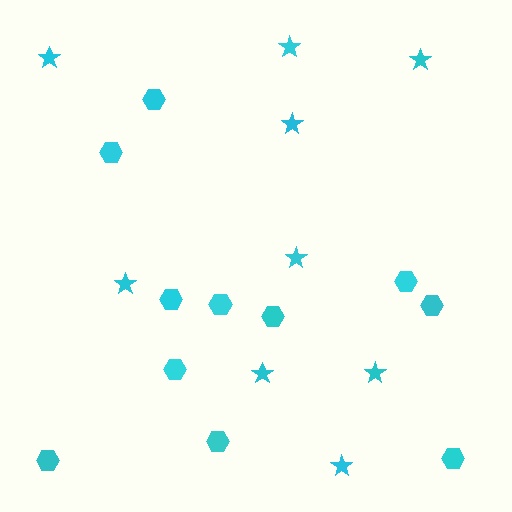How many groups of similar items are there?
There are 2 groups: one group of stars (9) and one group of hexagons (11).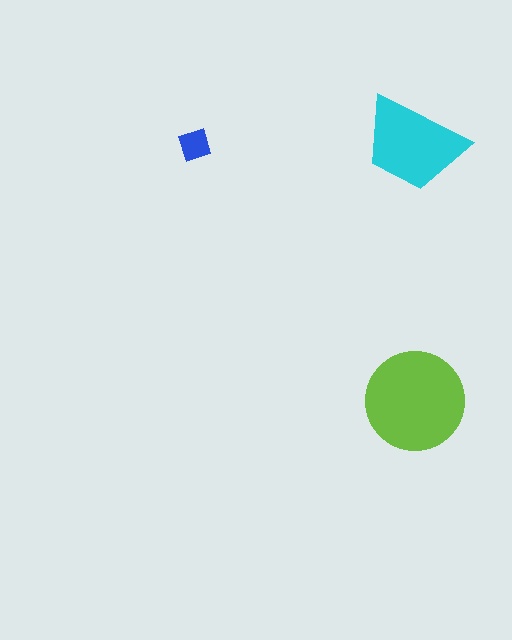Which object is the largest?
The lime circle.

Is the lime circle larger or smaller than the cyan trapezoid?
Larger.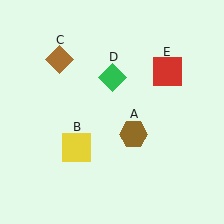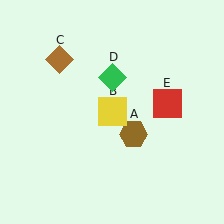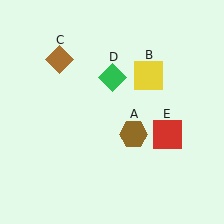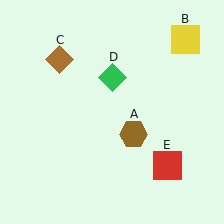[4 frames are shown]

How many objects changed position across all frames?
2 objects changed position: yellow square (object B), red square (object E).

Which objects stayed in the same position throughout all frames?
Brown hexagon (object A) and brown diamond (object C) and green diamond (object D) remained stationary.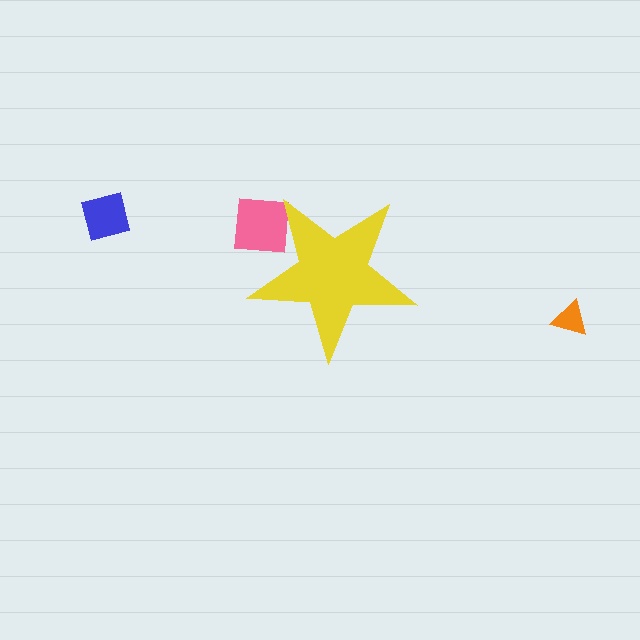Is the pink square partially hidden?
Yes, the pink square is partially hidden behind the yellow star.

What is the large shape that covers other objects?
A yellow star.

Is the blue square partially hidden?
No, the blue square is fully visible.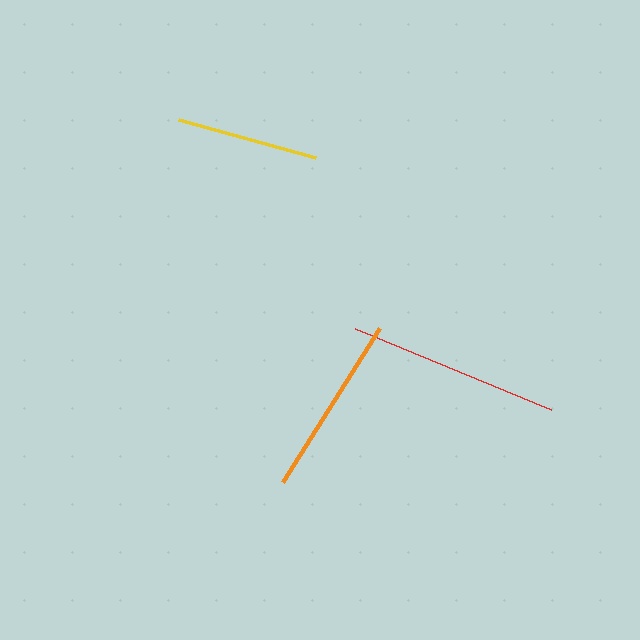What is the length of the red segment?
The red segment is approximately 212 pixels long.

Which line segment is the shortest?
The yellow line is the shortest at approximately 142 pixels.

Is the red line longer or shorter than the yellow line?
The red line is longer than the yellow line.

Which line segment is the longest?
The red line is the longest at approximately 212 pixels.